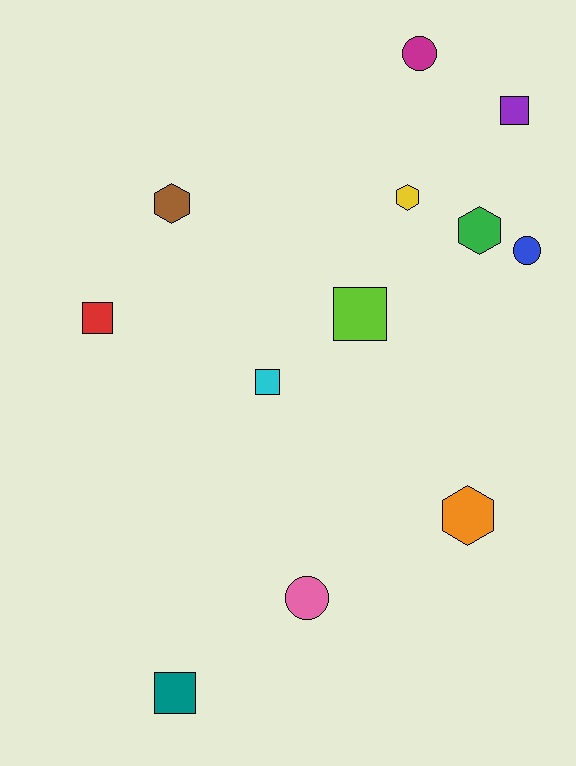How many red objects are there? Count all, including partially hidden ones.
There is 1 red object.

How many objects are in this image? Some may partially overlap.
There are 12 objects.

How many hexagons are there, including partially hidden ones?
There are 4 hexagons.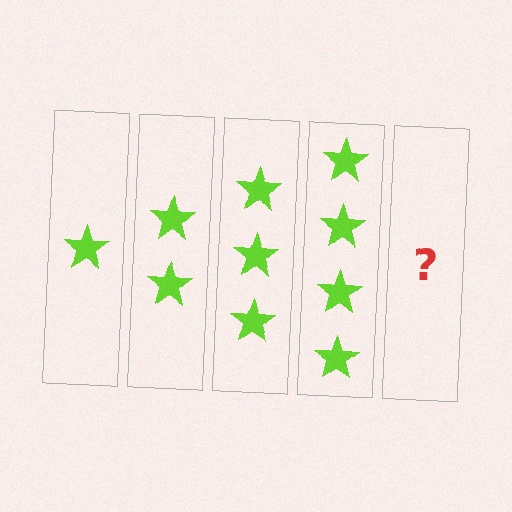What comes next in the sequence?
The next element should be 5 stars.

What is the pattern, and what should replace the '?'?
The pattern is that each step adds one more star. The '?' should be 5 stars.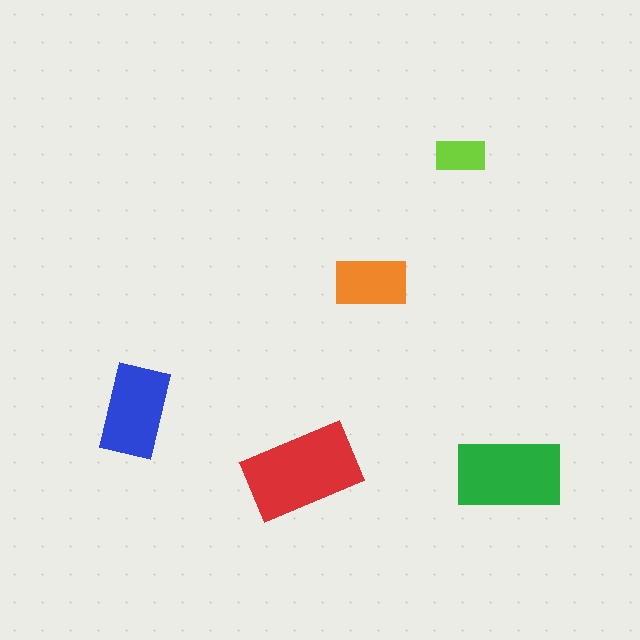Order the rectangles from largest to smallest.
the red one, the green one, the blue one, the orange one, the lime one.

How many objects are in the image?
There are 5 objects in the image.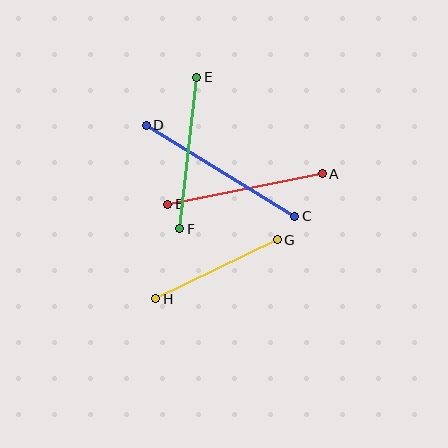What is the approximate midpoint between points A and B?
The midpoint is at approximately (245, 189) pixels.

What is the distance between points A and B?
The distance is approximately 157 pixels.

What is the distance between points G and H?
The distance is approximately 135 pixels.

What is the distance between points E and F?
The distance is approximately 153 pixels.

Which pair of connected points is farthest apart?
Points C and D are farthest apart.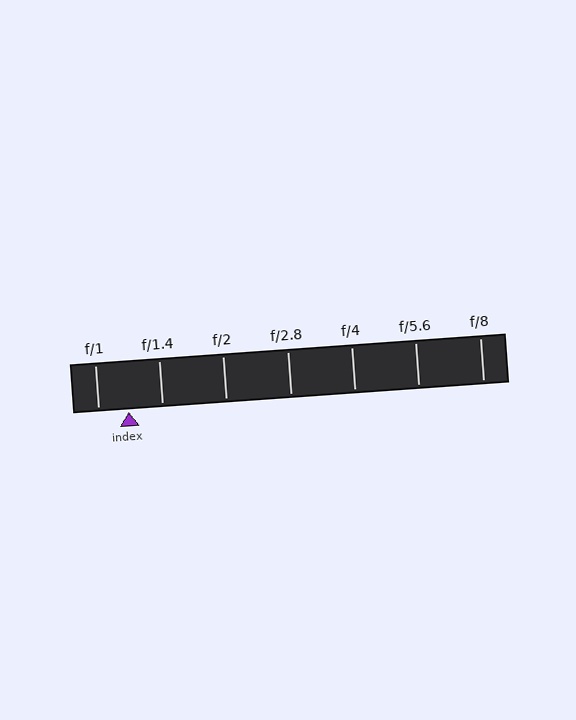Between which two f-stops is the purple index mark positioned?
The index mark is between f/1 and f/1.4.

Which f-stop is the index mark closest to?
The index mark is closest to f/1.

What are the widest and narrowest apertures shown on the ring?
The widest aperture shown is f/1 and the narrowest is f/8.